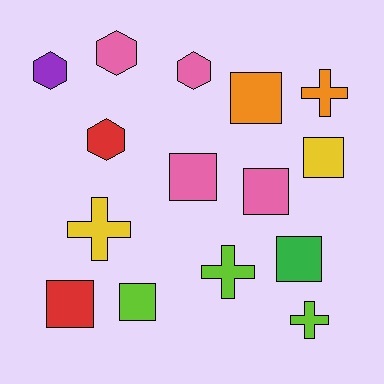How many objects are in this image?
There are 15 objects.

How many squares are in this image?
There are 7 squares.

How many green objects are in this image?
There is 1 green object.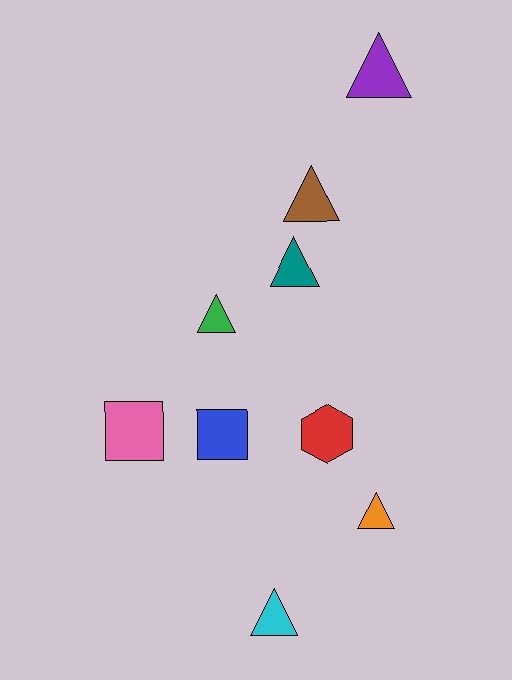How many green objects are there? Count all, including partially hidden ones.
There is 1 green object.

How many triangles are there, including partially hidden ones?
There are 6 triangles.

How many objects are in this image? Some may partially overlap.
There are 9 objects.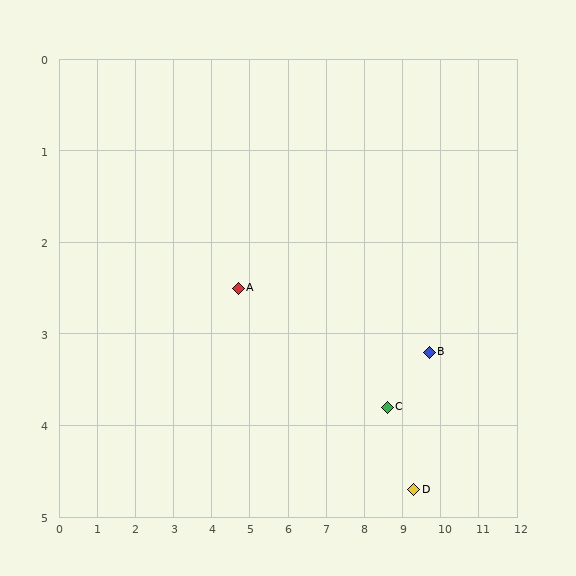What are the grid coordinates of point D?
Point D is at approximately (9.3, 4.7).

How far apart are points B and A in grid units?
Points B and A are about 5.0 grid units apart.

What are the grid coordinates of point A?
Point A is at approximately (4.7, 2.5).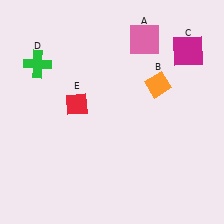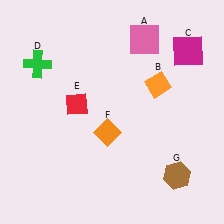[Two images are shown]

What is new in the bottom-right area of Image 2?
A brown hexagon (G) was added in the bottom-right area of Image 2.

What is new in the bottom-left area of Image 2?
An orange diamond (F) was added in the bottom-left area of Image 2.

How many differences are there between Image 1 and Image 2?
There are 2 differences between the two images.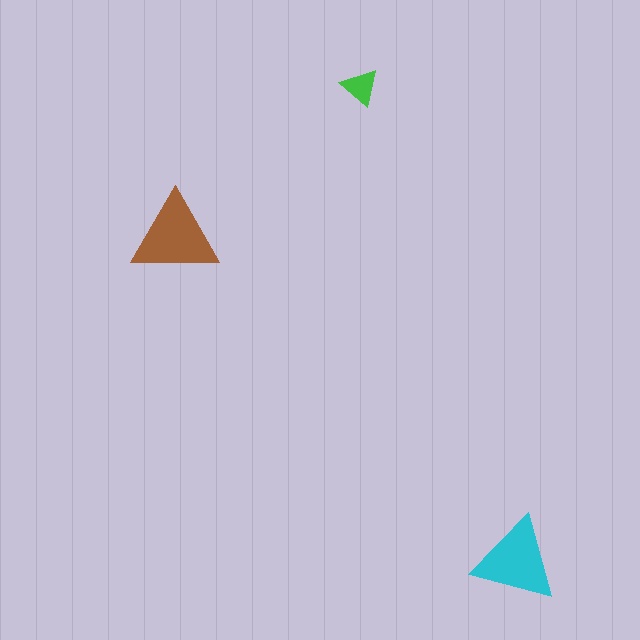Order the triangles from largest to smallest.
the brown one, the cyan one, the green one.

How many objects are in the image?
There are 3 objects in the image.